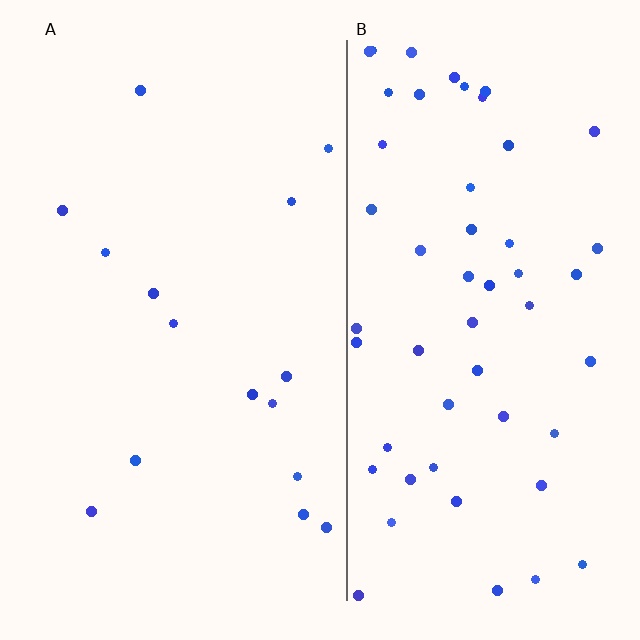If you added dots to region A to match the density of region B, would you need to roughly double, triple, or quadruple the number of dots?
Approximately triple.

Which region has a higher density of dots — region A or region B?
B (the right).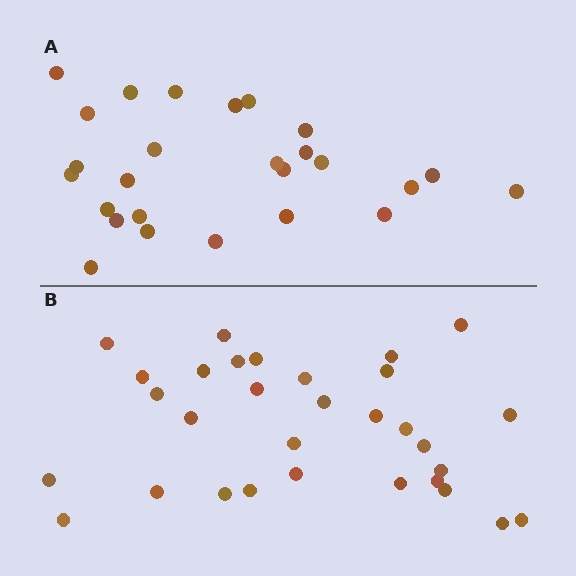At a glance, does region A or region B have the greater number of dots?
Region B (the bottom region) has more dots.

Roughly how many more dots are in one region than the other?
Region B has about 5 more dots than region A.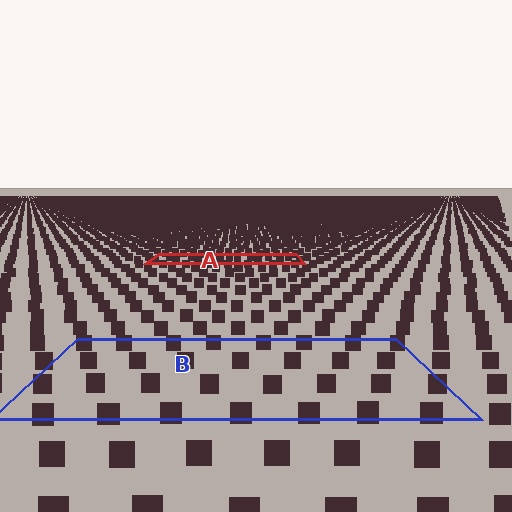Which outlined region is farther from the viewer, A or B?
Region A is farther from the viewer — the texture elements inside it appear smaller and more densely packed.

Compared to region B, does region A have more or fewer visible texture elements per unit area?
Region A has more texture elements per unit area — they are packed more densely because it is farther away.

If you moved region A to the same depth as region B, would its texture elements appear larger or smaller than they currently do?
They would appear larger. At a closer depth, the same texture elements are projected at a bigger on-screen size.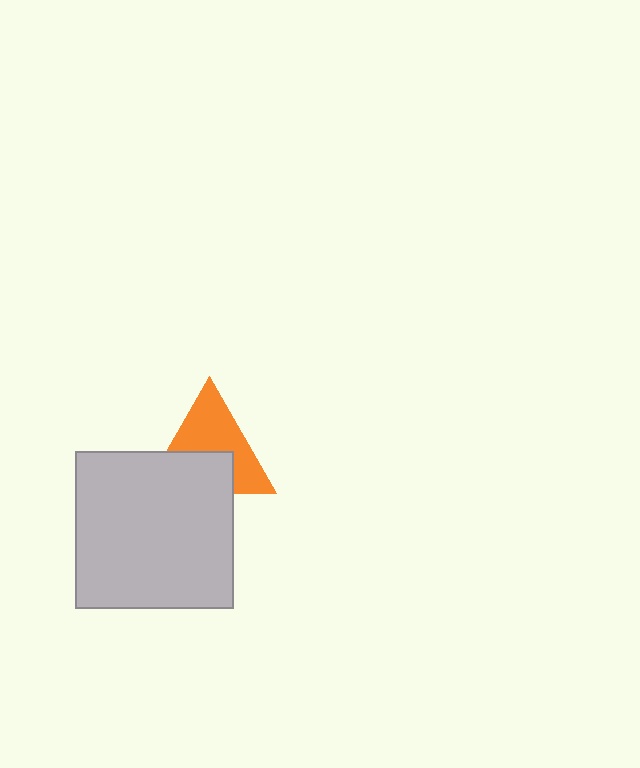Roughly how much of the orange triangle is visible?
About half of it is visible (roughly 58%).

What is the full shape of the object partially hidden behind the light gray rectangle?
The partially hidden object is an orange triangle.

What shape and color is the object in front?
The object in front is a light gray rectangle.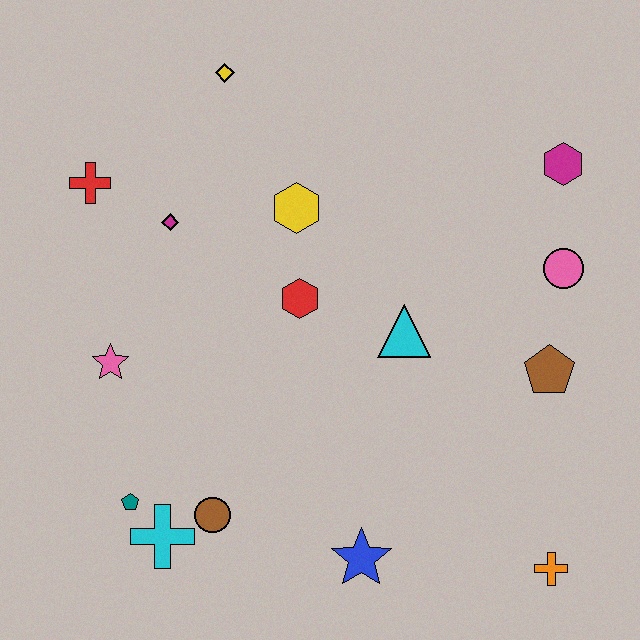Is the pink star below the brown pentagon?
No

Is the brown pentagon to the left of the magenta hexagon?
Yes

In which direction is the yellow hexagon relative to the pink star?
The yellow hexagon is to the right of the pink star.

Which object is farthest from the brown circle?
The magenta hexagon is farthest from the brown circle.